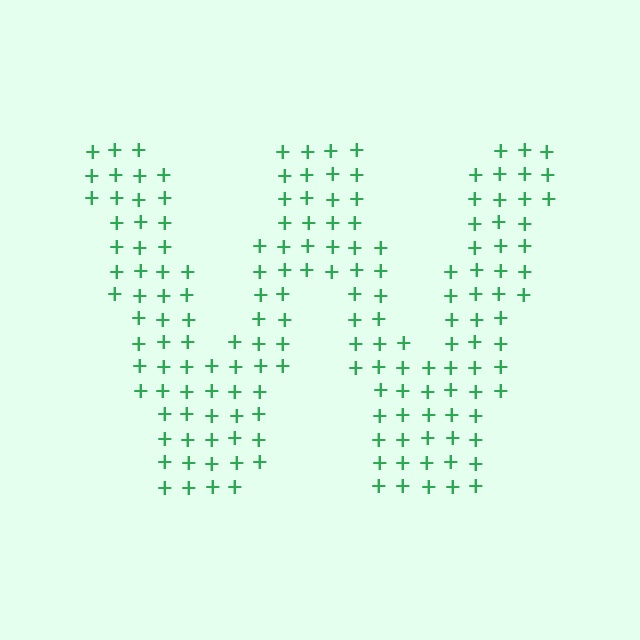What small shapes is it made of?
It is made of small plus signs.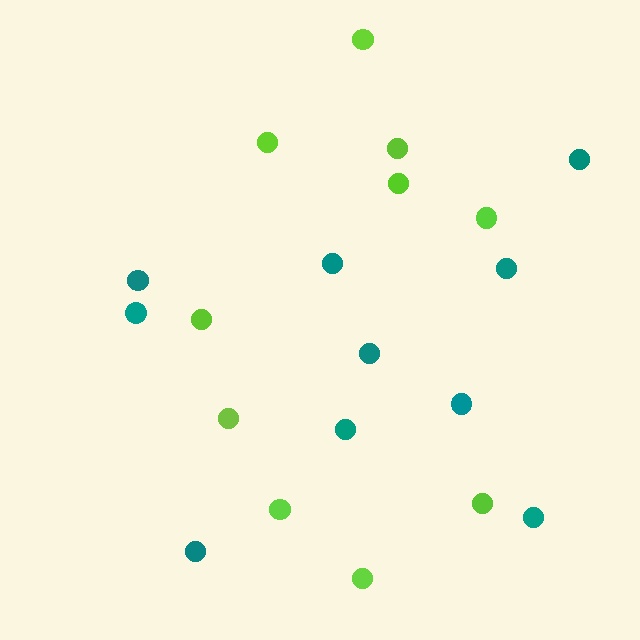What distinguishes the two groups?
There are 2 groups: one group of teal circles (10) and one group of lime circles (10).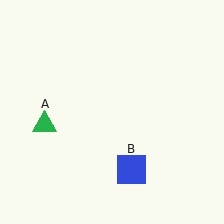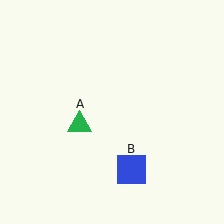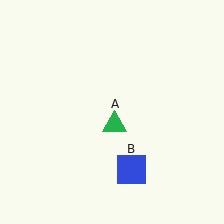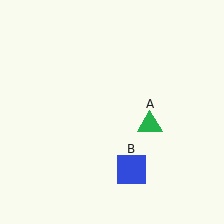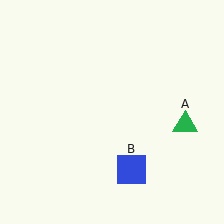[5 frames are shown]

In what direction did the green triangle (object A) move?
The green triangle (object A) moved right.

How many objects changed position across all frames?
1 object changed position: green triangle (object A).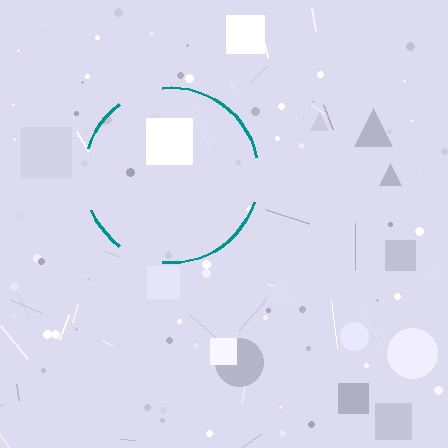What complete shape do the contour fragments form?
The contour fragments form a circle.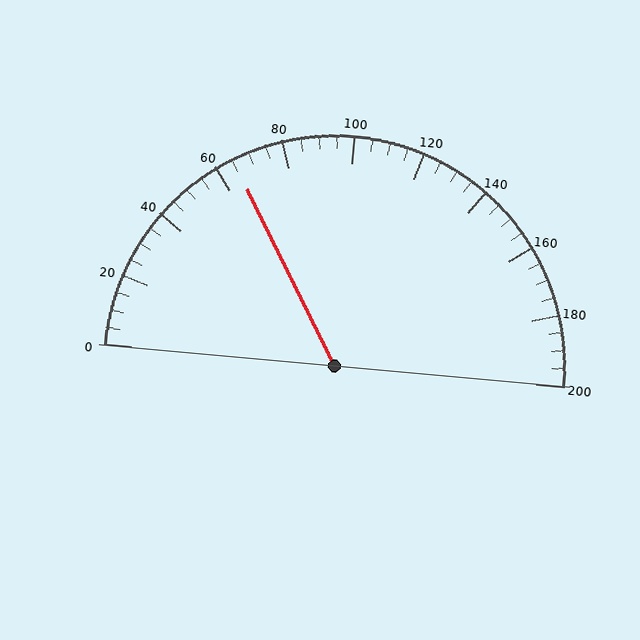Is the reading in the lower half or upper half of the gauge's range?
The reading is in the lower half of the range (0 to 200).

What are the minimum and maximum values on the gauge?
The gauge ranges from 0 to 200.